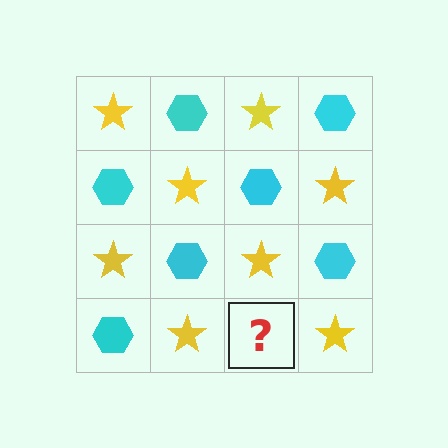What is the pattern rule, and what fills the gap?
The rule is that it alternates yellow star and cyan hexagon in a checkerboard pattern. The gap should be filled with a cyan hexagon.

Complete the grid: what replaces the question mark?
The question mark should be replaced with a cyan hexagon.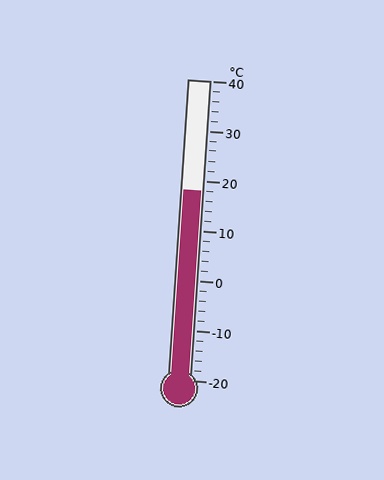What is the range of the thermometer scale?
The thermometer scale ranges from -20°C to 40°C.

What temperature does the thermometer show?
The thermometer shows approximately 18°C.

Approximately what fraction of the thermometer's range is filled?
The thermometer is filled to approximately 65% of its range.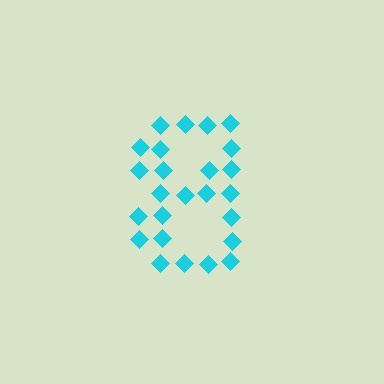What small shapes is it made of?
It is made of small diamonds.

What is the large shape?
The large shape is the digit 8.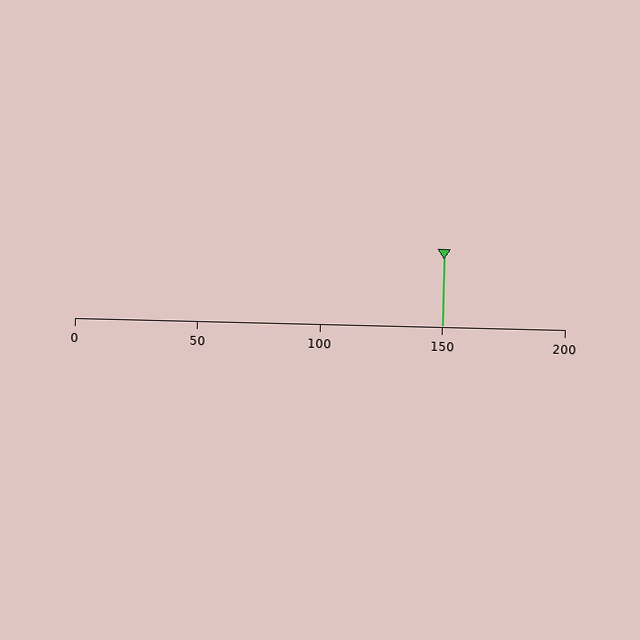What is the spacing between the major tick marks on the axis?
The major ticks are spaced 50 apart.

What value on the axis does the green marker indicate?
The marker indicates approximately 150.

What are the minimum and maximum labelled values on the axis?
The axis runs from 0 to 200.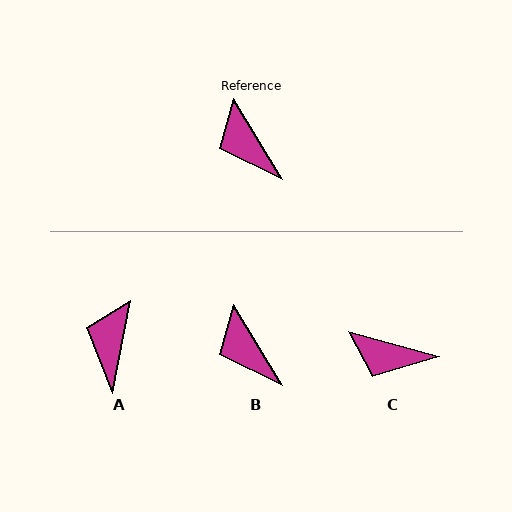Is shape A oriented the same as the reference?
No, it is off by about 42 degrees.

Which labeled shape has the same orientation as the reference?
B.